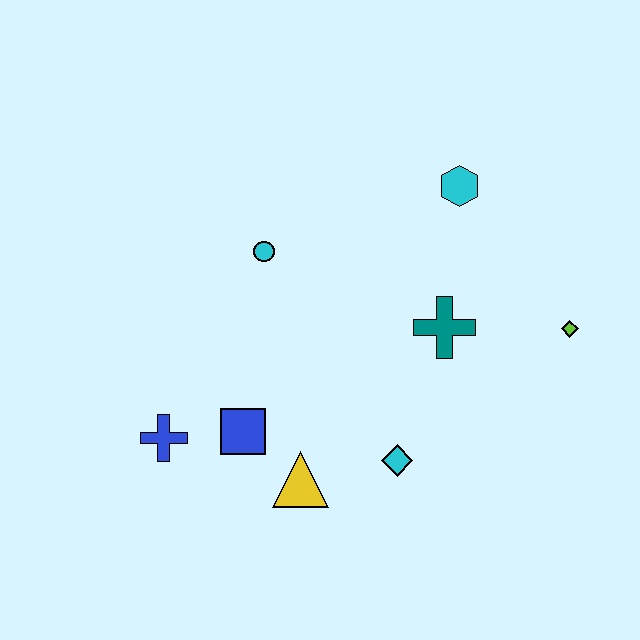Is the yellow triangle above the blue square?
No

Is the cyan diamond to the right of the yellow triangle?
Yes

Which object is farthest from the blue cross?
The lime diamond is farthest from the blue cross.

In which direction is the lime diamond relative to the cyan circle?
The lime diamond is to the right of the cyan circle.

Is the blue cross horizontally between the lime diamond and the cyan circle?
No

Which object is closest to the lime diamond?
The teal cross is closest to the lime diamond.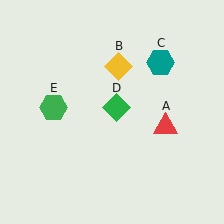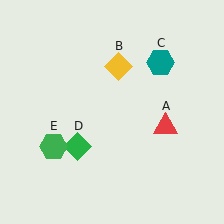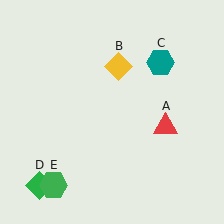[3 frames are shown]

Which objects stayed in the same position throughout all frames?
Red triangle (object A) and yellow diamond (object B) and teal hexagon (object C) remained stationary.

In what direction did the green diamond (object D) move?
The green diamond (object D) moved down and to the left.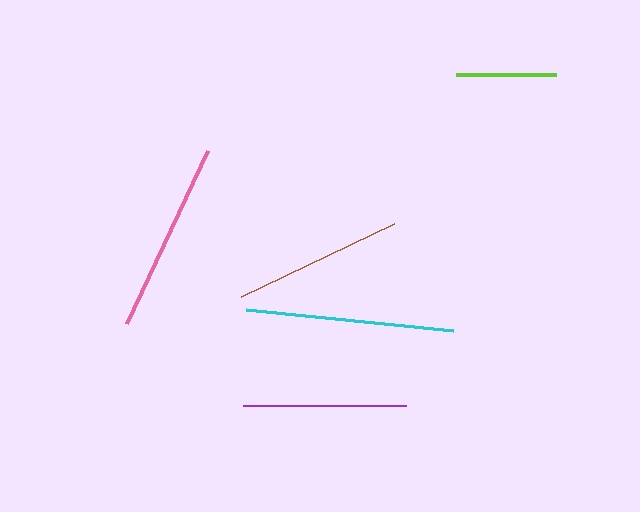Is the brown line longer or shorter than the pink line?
The pink line is longer than the brown line.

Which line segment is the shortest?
The lime line is the shortest at approximately 100 pixels.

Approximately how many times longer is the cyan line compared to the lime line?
The cyan line is approximately 2.1 times the length of the lime line.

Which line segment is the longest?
The cyan line is the longest at approximately 208 pixels.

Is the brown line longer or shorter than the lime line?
The brown line is longer than the lime line.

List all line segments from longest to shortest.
From longest to shortest: cyan, pink, brown, purple, lime.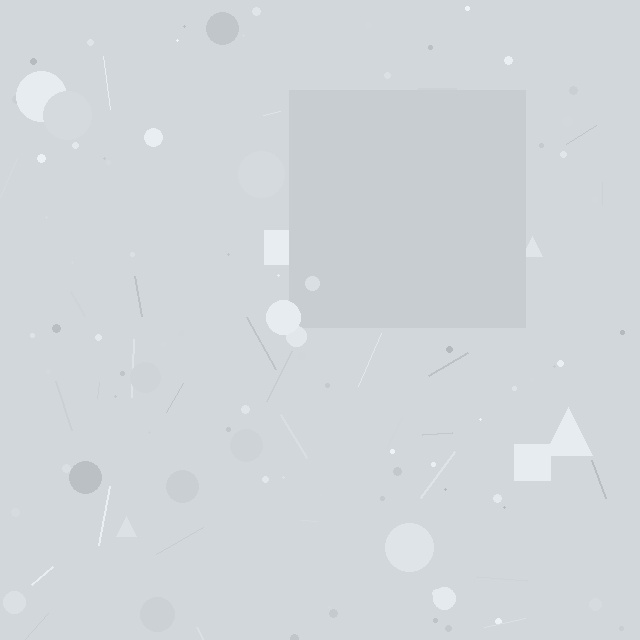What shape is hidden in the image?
A square is hidden in the image.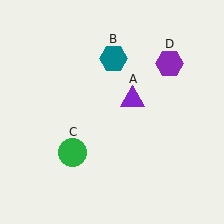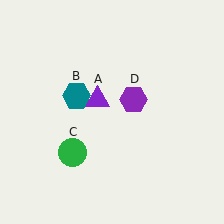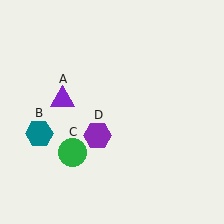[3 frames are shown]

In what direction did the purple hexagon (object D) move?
The purple hexagon (object D) moved down and to the left.